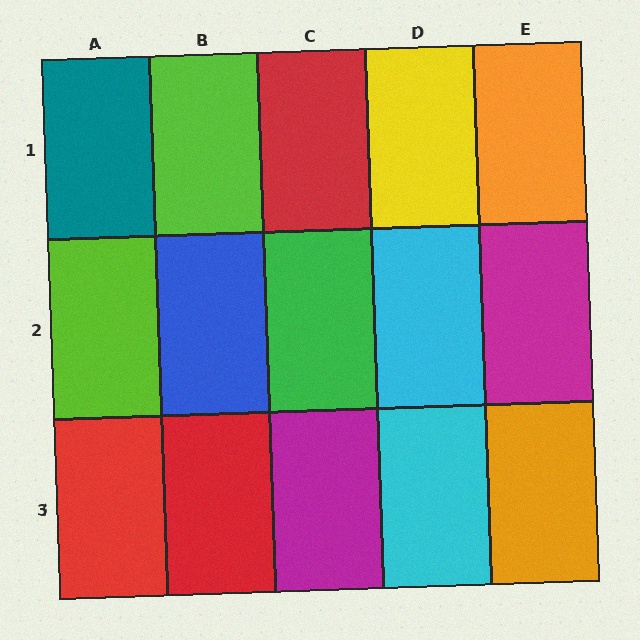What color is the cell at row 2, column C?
Green.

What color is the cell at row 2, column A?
Lime.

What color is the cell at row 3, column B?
Red.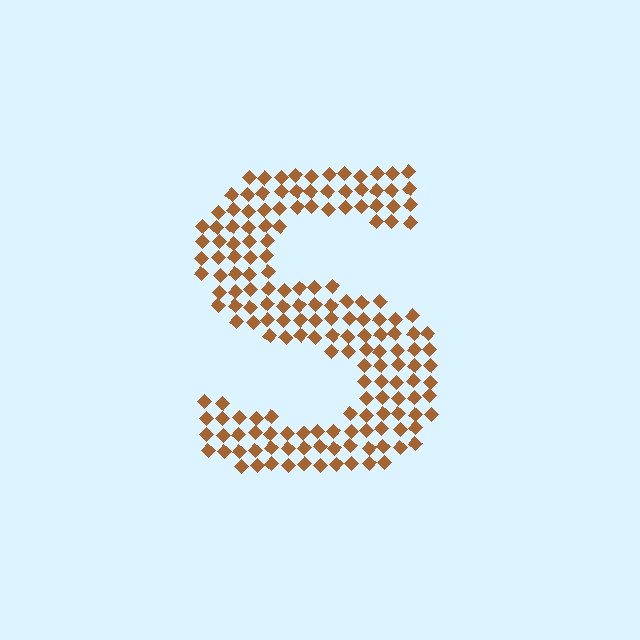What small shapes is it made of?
It is made of small diamonds.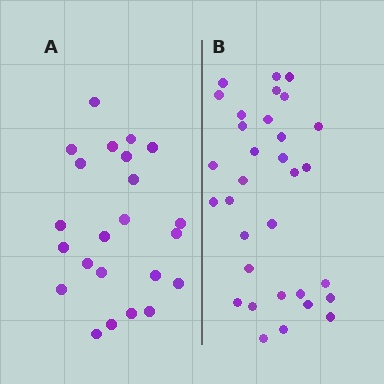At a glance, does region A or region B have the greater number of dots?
Region B (the right region) has more dots.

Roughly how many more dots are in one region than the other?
Region B has roughly 8 or so more dots than region A.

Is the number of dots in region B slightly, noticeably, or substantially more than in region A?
Region B has noticeably more, but not dramatically so. The ratio is roughly 1.4 to 1.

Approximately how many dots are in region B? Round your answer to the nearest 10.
About 30 dots. (The exact count is 32, which rounds to 30.)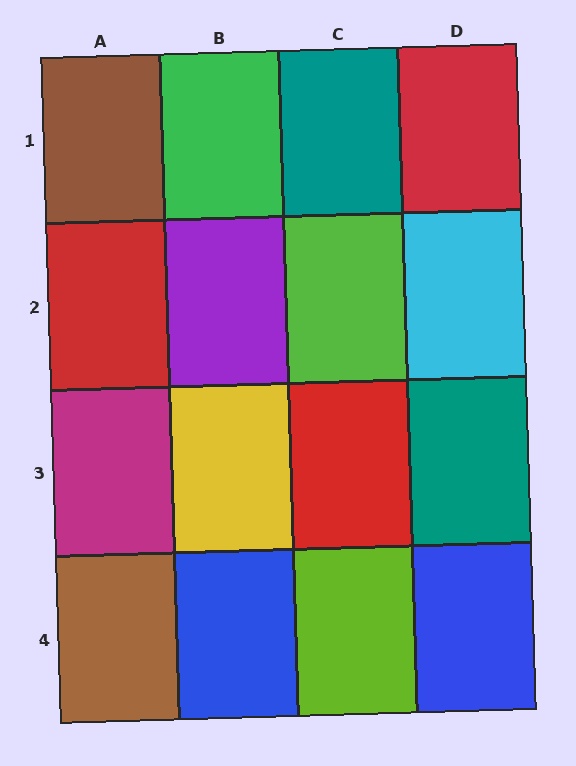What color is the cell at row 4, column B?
Blue.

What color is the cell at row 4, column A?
Brown.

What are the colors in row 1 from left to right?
Brown, green, teal, red.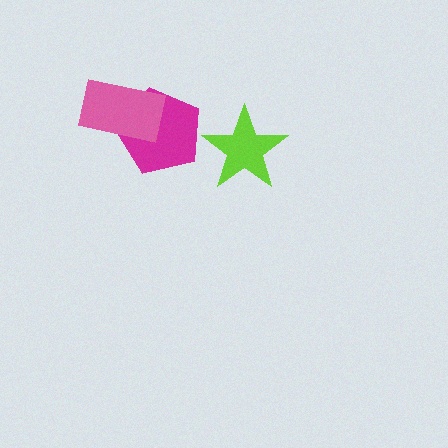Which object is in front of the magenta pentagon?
The pink rectangle is in front of the magenta pentagon.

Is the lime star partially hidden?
No, no other shape covers it.